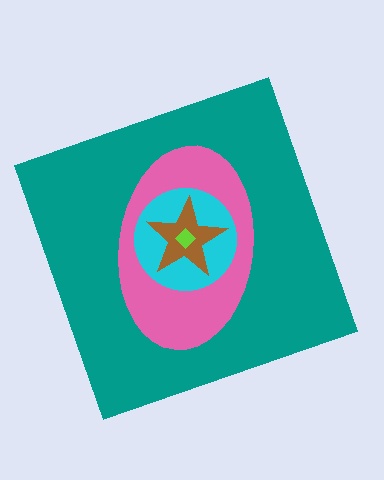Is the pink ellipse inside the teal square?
Yes.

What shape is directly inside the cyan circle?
The brown star.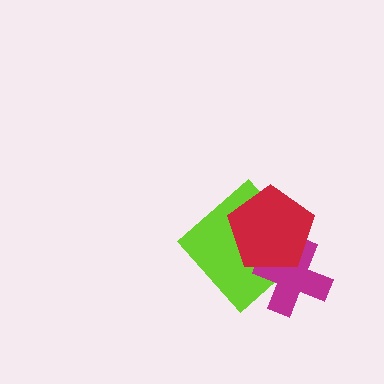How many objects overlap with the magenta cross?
2 objects overlap with the magenta cross.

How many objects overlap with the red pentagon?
2 objects overlap with the red pentagon.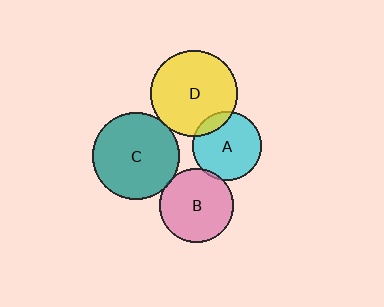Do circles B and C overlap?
Yes.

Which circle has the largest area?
Circle C (teal).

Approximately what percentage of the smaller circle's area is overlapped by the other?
Approximately 5%.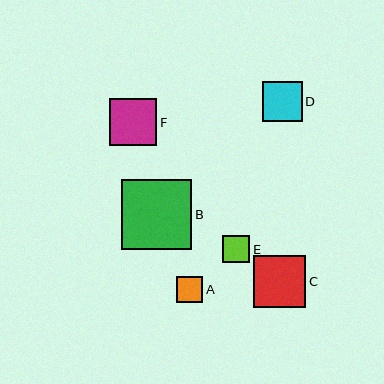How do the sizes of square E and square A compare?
Square E and square A are approximately the same size.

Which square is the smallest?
Square A is the smallest with a size of approximately 26 pixels.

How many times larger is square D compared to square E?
Square D is approximately 1.4 times the size of square E.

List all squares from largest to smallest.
From largest to smallest: B, C, F, D, E, A.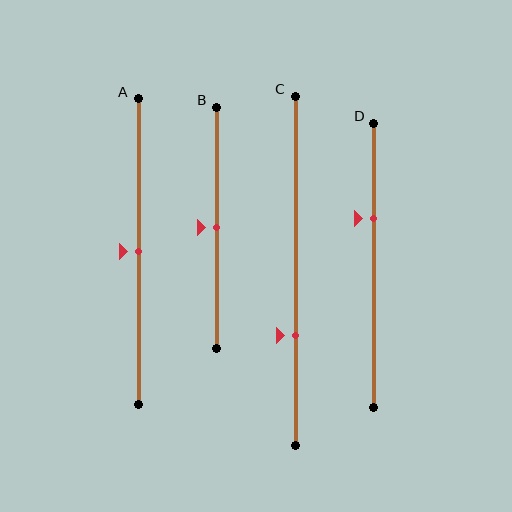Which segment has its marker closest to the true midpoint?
Segment A has its marker closest to the true midpoint.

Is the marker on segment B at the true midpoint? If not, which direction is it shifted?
Yes, the marker on segment B is at the true midpoint.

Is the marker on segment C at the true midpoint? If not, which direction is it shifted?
No, the marker on segment C is shifted downward by about 18% of the segment length.